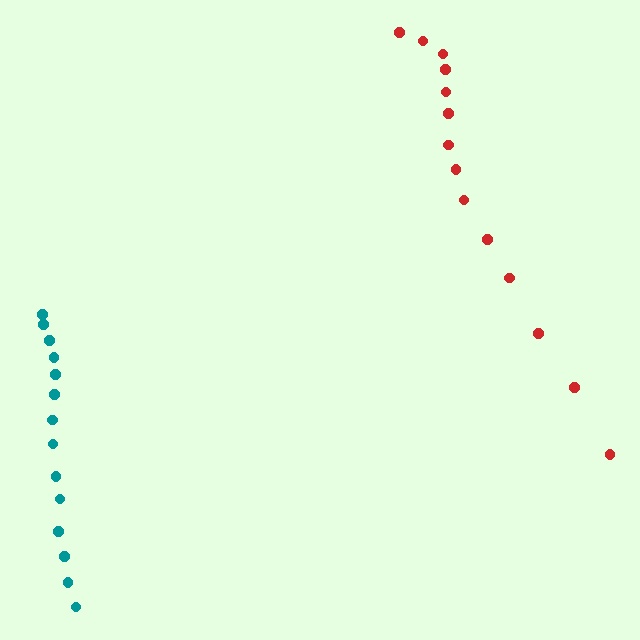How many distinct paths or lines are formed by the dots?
There are 2 distinct paths.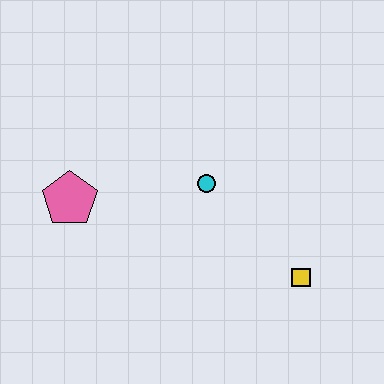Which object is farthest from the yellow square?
The pink pentagon is farthest from the yellow square.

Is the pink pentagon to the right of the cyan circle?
No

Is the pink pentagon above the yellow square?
Yes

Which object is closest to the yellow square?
The cyan circle is closest to the yellow square.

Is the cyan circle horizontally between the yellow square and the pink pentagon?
Yes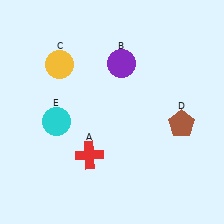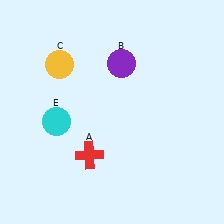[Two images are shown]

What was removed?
The brown pentagon (D) was removed in Image 2.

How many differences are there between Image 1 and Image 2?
There is 1 difference between the two images.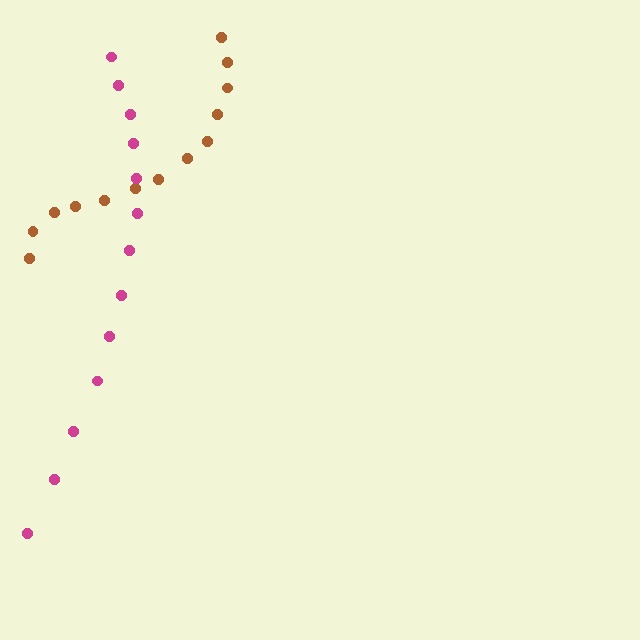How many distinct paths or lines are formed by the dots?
There are 2 distinct paths.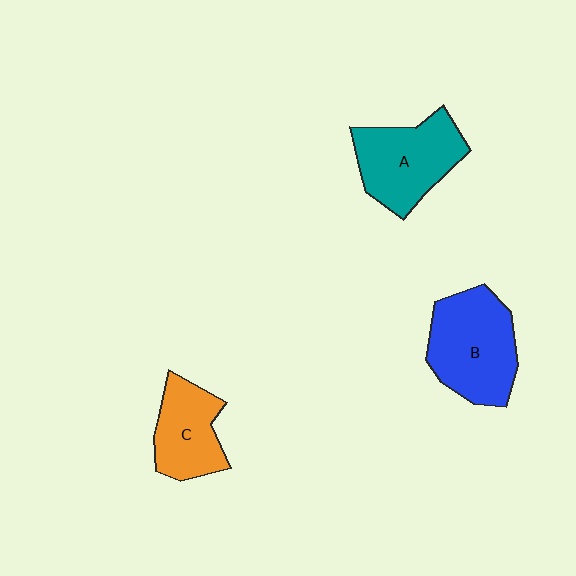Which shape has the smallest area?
Shape C (orange).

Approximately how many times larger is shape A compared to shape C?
Approximately 1.3 times.